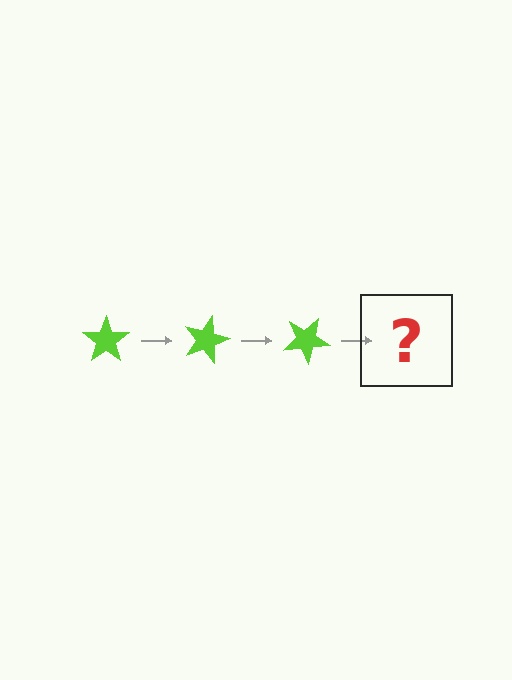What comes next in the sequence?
The next element should be a lime star rotated 45 degrees.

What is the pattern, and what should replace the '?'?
The pattern is that the star rotates 15 degrees each step. The '?' should be a lime star rotated 45 degrees.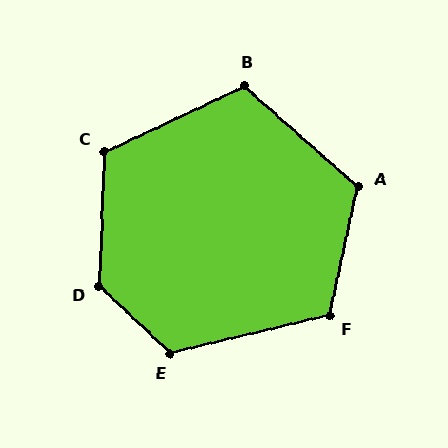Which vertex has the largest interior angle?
D, at approximately 131 degrees.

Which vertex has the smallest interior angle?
B, at approximately 114 degrees.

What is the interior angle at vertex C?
Approximately 118 degrees (obtuse).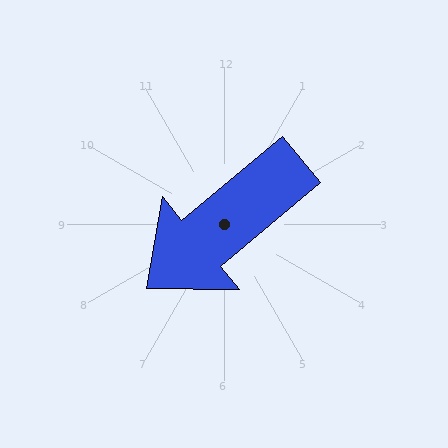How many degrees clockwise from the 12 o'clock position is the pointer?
Approximately 230 degrees.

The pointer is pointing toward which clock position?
Roughly 8 o'clock.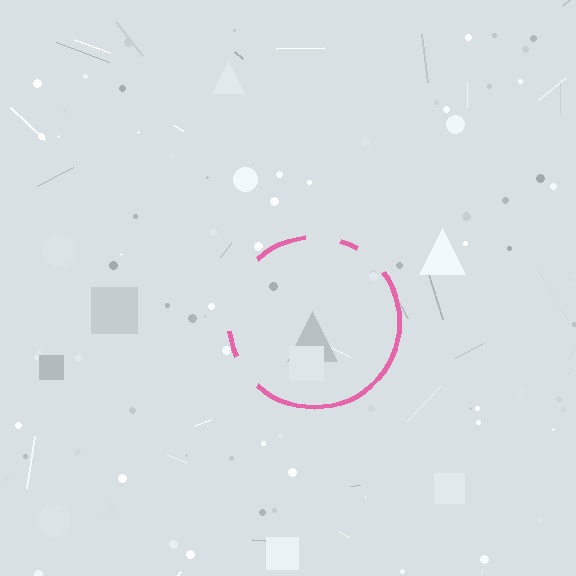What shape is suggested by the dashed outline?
The dashed outline suggests a circle.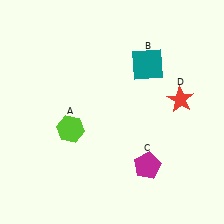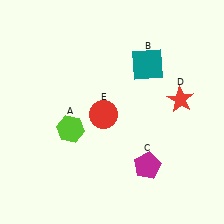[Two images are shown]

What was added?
A red circle (E) was added in Image 2.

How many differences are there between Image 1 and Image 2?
There is 1 difference between the two images.